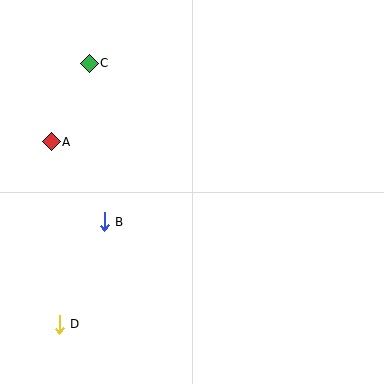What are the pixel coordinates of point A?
Point A is at (51, 142).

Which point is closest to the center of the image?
Point B at (104, 222) is closest to the center.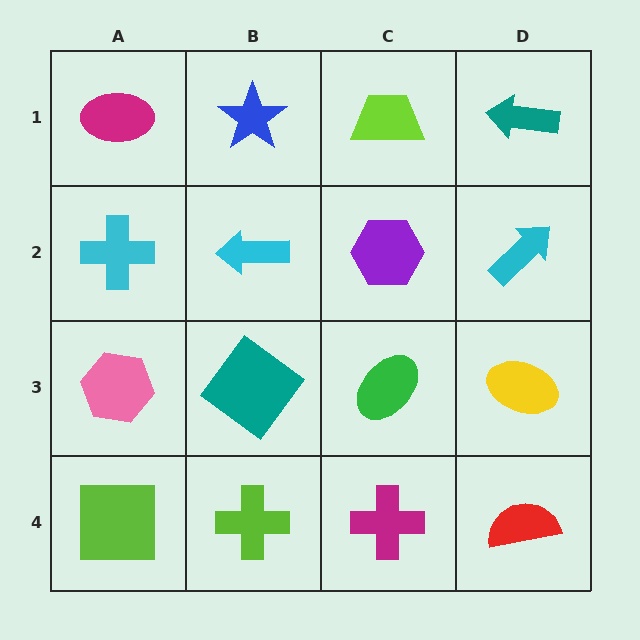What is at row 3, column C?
A green ellipse.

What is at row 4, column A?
A lime square.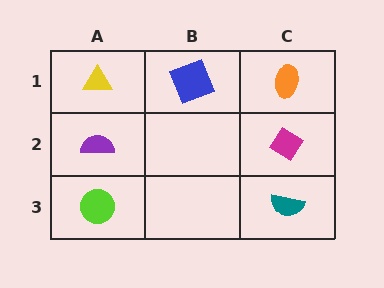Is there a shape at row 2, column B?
No, that cell is empty.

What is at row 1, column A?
A yellow triangle.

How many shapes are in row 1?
3 shapes.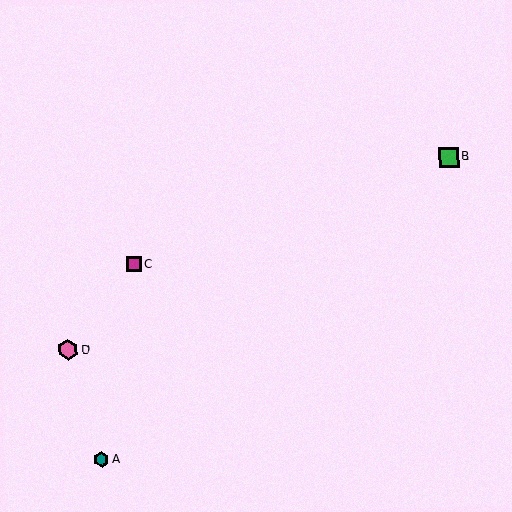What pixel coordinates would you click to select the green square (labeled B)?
Click at (449, 157) to select the green square B.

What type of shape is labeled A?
Shape A is a teal hexagon.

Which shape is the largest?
The pink hexagon (labeled D) is the largest.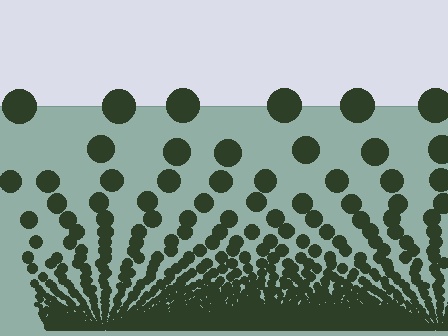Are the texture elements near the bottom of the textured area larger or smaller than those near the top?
Smaller. The gradient is inverted — elements near the bottom are smaller and denser.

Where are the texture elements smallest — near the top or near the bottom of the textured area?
Near the bottom.